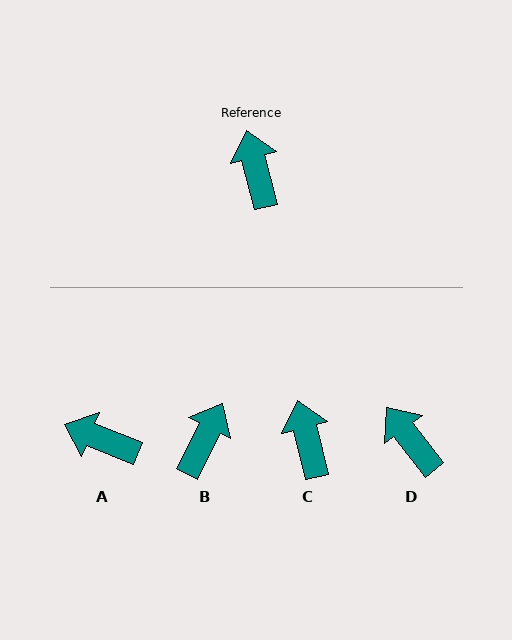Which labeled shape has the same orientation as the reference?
C.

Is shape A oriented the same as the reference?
No, it is off by about 54 degrees.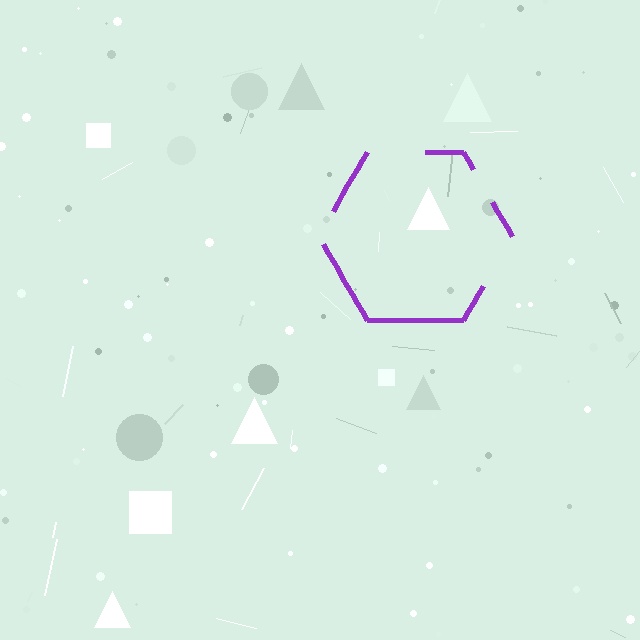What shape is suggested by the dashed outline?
The dashed outline suggests a hexagon.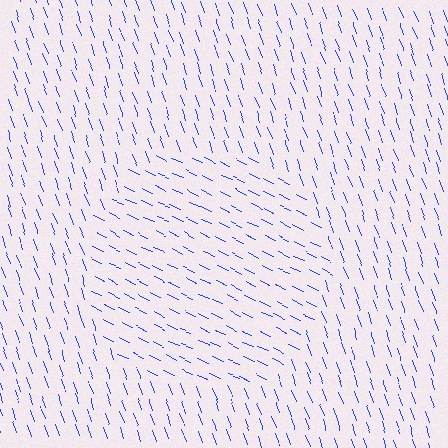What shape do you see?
I see a circle.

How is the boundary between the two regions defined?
The boundary is defined purely by a change in line orientation (approximately 45 degrees difference). All lines are the same color and thickness.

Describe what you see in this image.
The image is filled with small blue line segments. A circle region in the image has lines oriented differently from the surrounding lines, creating a visible texture boundary.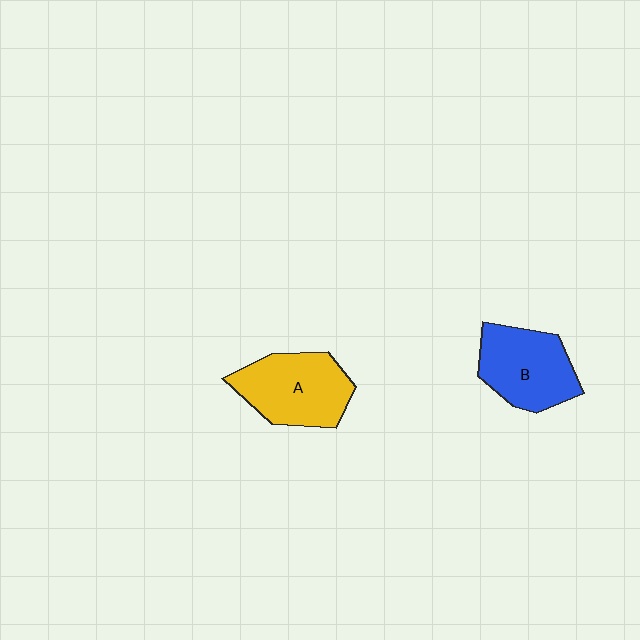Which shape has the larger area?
Shape A (yellow).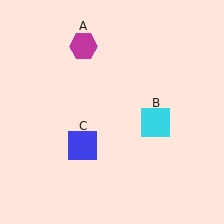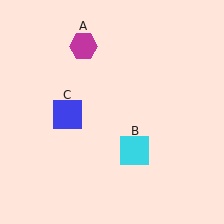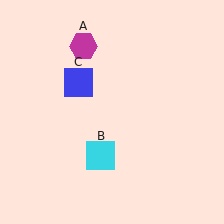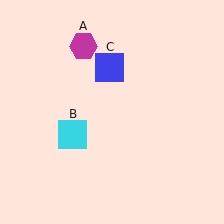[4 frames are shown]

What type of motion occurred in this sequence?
The cyan square (object B), blue square (object C) rotated clockwise around the center of the scene.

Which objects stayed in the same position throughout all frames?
Magenta hexagon (object A) remained stationary.